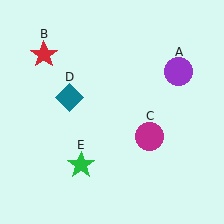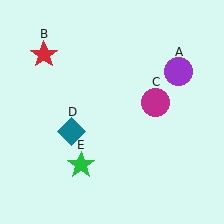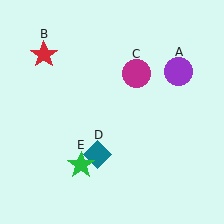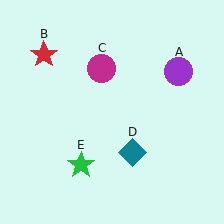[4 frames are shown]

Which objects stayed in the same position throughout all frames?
Purple circle (object A) and red star (object B) and green star (object E) remained stationary.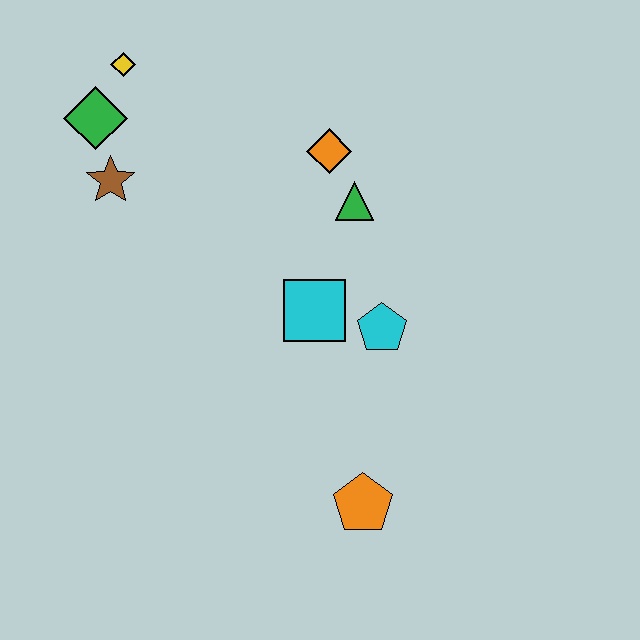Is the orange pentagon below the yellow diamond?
Yes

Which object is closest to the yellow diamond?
The green diamond is closest to the yellow diamond.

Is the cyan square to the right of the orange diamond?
No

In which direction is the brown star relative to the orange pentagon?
The brown star is above the orange pentagon.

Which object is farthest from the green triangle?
The orange pentagon is farthest from the green triangle.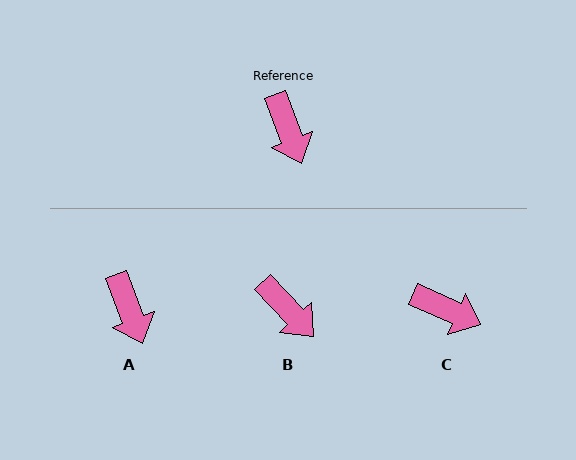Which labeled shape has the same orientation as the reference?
A.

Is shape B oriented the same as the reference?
No, it is off by about 22 degrees.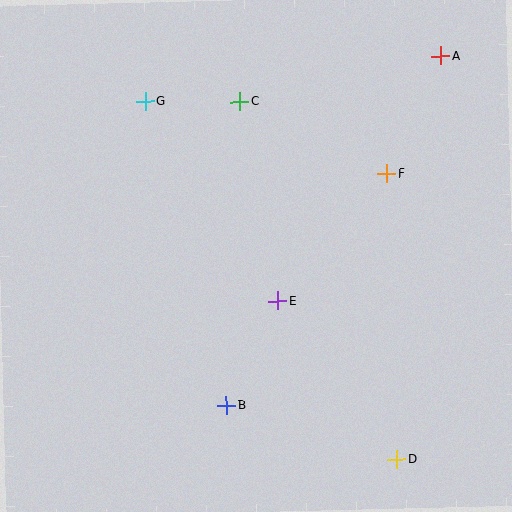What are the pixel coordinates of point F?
Point F is at (387, 174).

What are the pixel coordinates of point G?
Point G is at (146, 101).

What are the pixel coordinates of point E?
Point E is at (278, 301).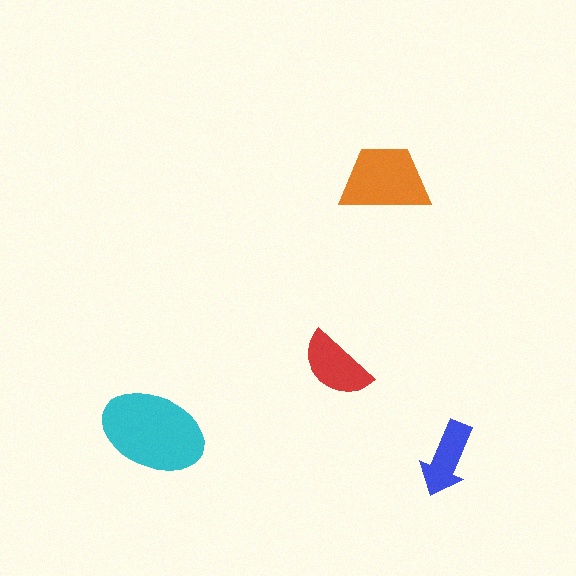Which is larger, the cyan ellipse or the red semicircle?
The cyan ellipse.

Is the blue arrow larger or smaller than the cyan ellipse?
Smaller.